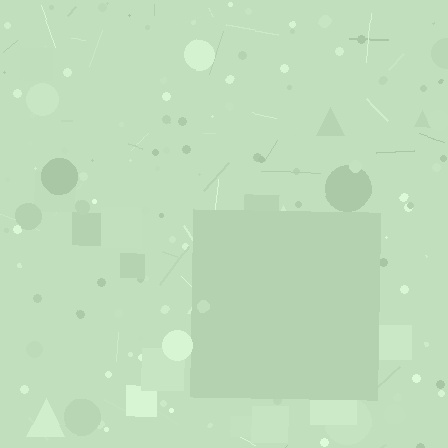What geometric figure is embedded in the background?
A square is embedded in the background.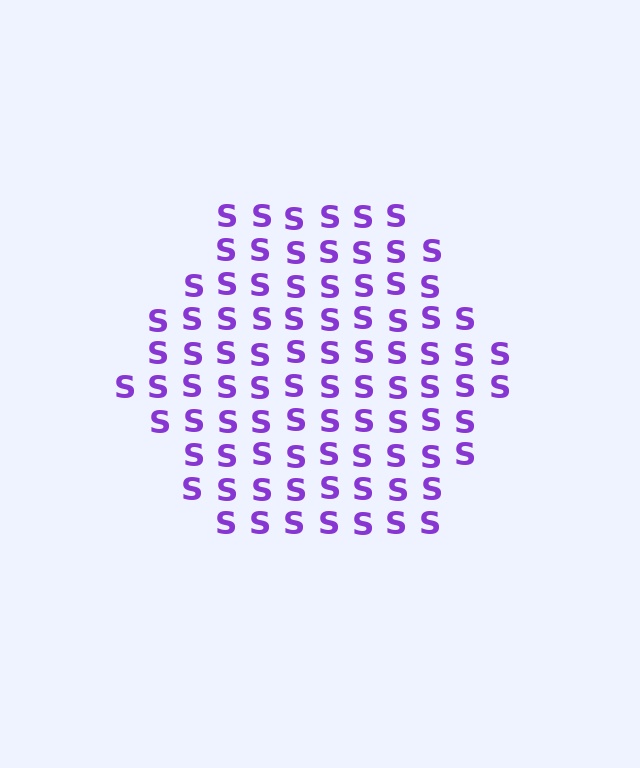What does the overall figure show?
The overall figure shows a hexagon.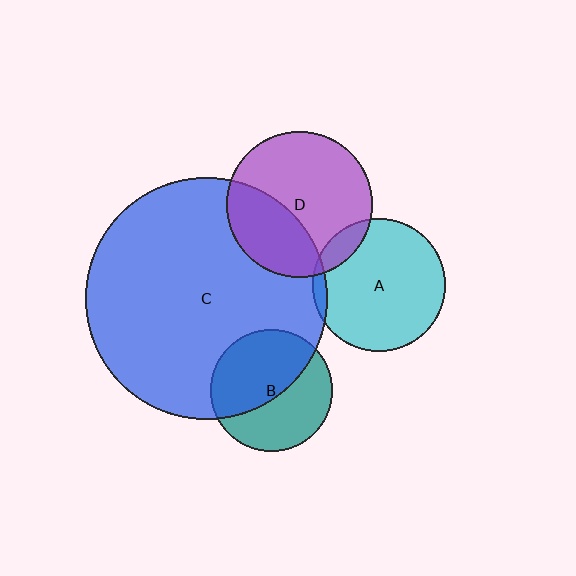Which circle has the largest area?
Circle C (blue).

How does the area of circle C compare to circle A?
Approximately 3.3 times.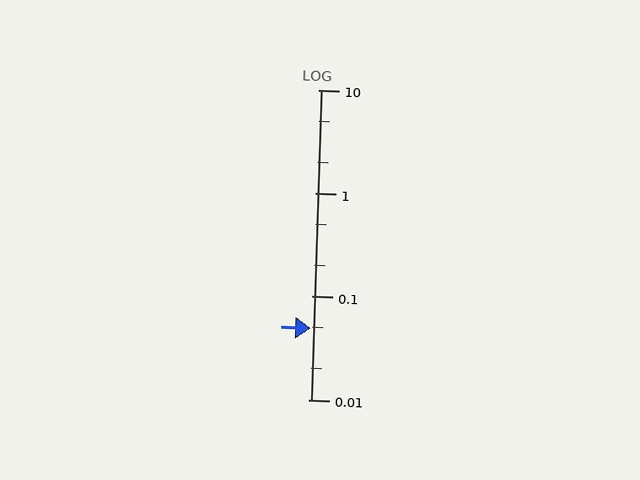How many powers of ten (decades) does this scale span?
The scale spans 3 decades, from 0.01 to 10.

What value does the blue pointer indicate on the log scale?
The pointer indicates approximately 0.049.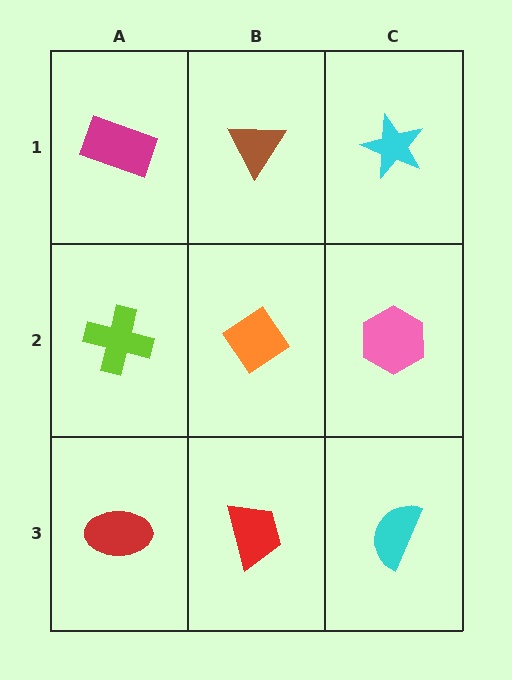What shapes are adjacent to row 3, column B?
An orange diamond (row 2, column B), a red ellipse (row 3, column A), a cyan semicircle (row 3, column C).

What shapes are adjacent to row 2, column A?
A magenta rectangle (row 1, column A), a red ellipse (row 3, column A), an orange diamond (row 2, column B).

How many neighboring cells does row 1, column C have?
2.